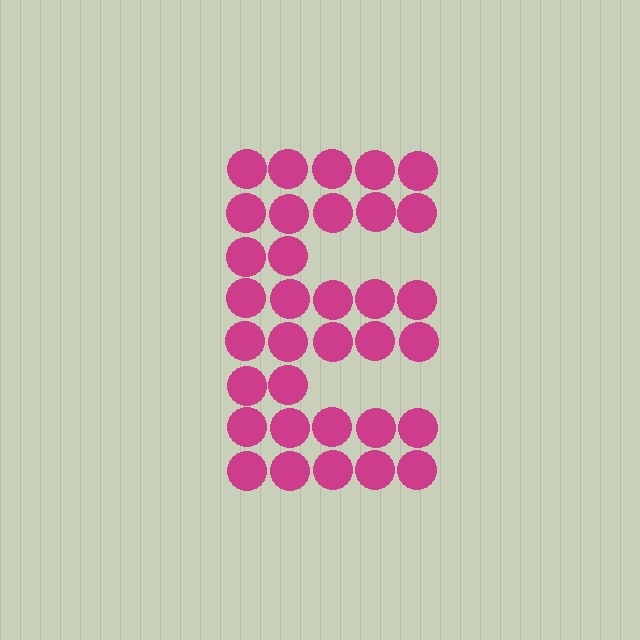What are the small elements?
The small elements are circles.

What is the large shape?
The large shape is the letter E.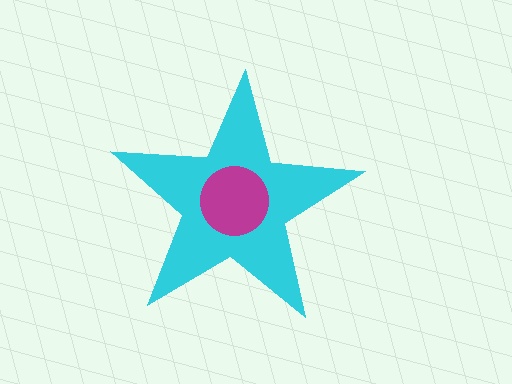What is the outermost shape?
The cyan star.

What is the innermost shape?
The magenta circle.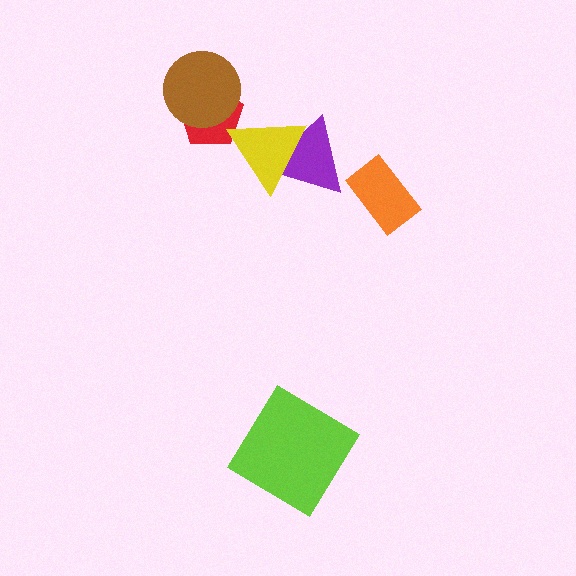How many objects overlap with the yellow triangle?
2 objects overlap with the yellow triangle.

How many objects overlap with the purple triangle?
1 object overlaps with the purple triangle.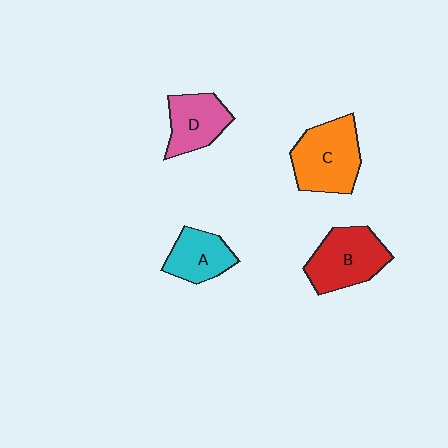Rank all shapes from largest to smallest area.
From largest to smallest: C (orange), B (red), D (pink), A (cyan).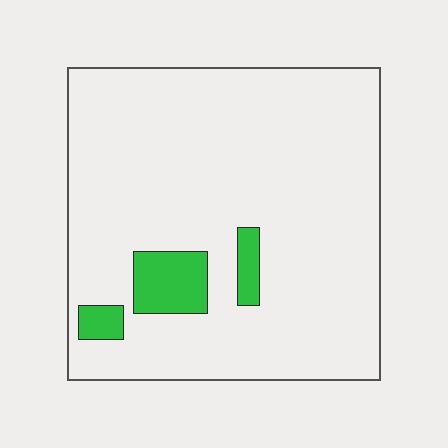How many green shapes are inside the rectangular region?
3.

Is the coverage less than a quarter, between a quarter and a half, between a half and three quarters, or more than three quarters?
Less than a quarter.